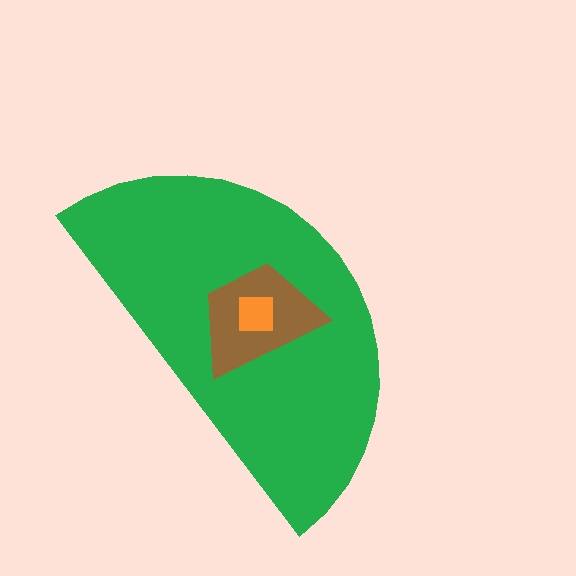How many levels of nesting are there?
3.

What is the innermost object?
The orange square.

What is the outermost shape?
The green semicircle.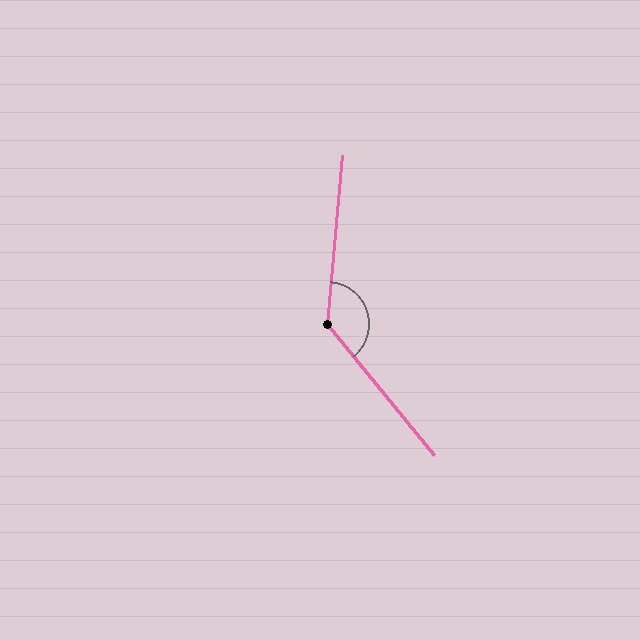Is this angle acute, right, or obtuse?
It is obtuse.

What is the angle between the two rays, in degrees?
Approximately 136 degrees.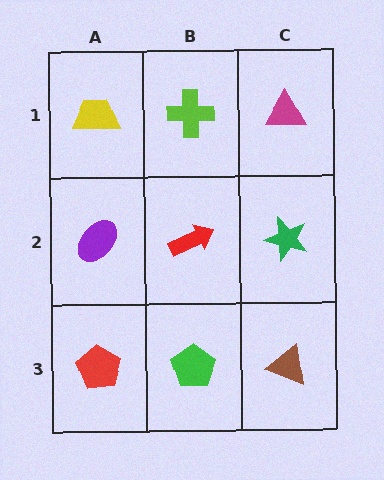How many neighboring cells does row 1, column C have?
2.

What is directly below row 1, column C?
A green star.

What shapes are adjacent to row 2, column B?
A lime cross (row 1, column B), a green pentagon (row 3, column B), a purple ellipse (row 2, column A), a green star (row 2, column C).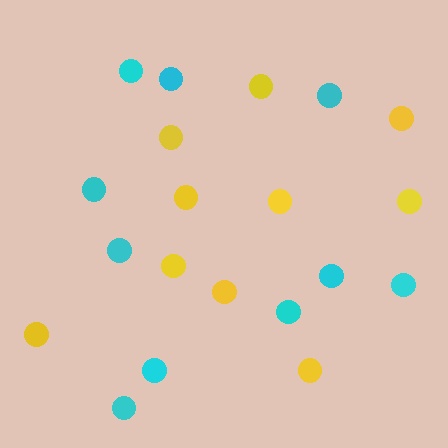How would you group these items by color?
There are 2 groups: one group of cyan circles (10) and one group of yellow circles (10).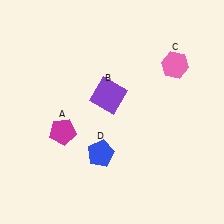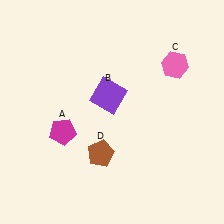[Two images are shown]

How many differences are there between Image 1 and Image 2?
There is 1 difference between the two images.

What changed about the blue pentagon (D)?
In Image 1, D is blue. In Image 2, it changed to brown.